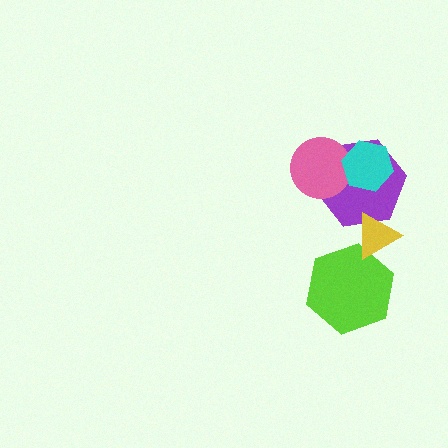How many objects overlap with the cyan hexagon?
2 objects overlap with the cyan hexagon.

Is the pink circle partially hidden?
Yes, it is partially covered by another shape.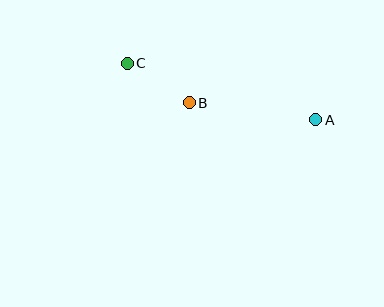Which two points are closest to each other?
Points B and C are closest to each other.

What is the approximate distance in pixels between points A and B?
The distance between A and B is approximately 128 pixels.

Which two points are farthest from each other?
Points A and C are farthest from each other.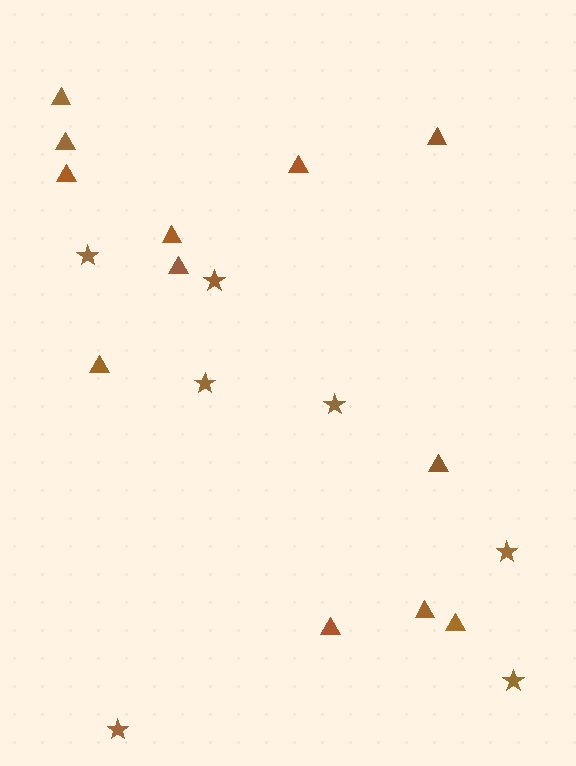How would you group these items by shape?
There are 2 groups: one group of triangles (12) and one group of stars (7).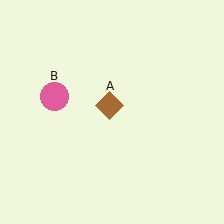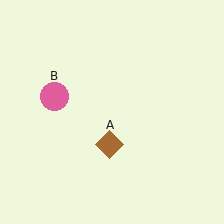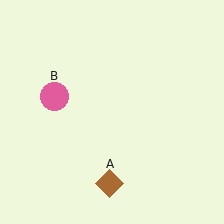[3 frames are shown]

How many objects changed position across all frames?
1 object changed position: brown diamond (object A).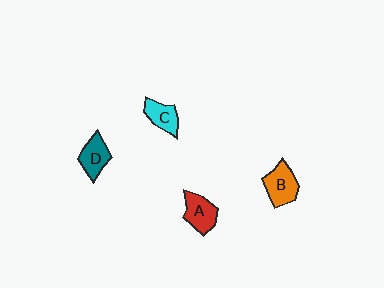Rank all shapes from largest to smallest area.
From largest to smallest: B (orange), A (red), D (teal), C (cyan).